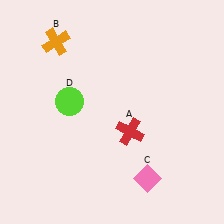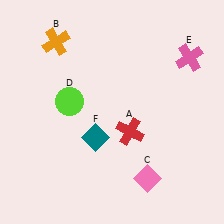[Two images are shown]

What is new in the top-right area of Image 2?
A pink cross (E) was added in the top-right area of Image 2.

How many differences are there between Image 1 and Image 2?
There are 2 differences between the two images.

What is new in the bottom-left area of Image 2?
A teal diamond (F) was added in the bottom-left area of Image 2.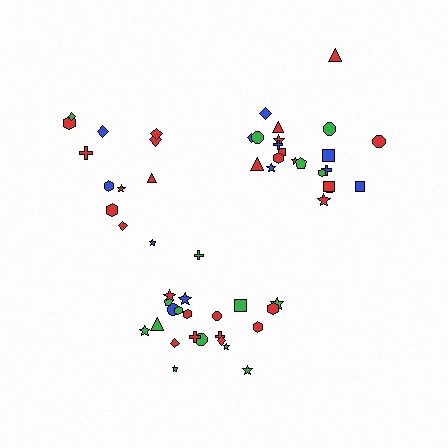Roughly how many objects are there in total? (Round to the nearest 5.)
Roughly 55 objects in total.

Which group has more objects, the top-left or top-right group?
The top-right group.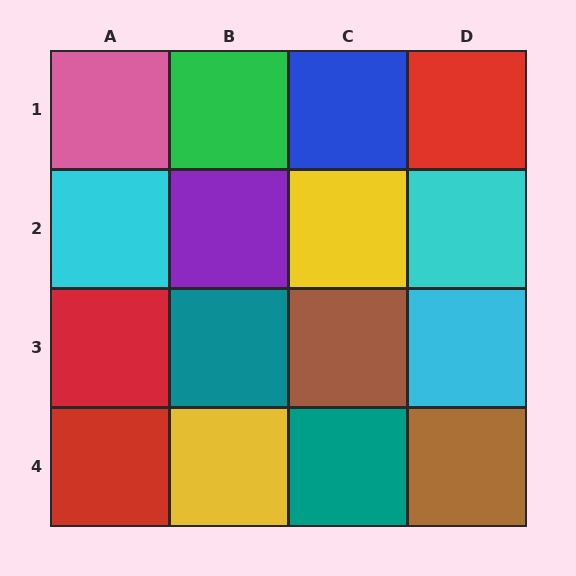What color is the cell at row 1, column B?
Green.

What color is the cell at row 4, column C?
Teal.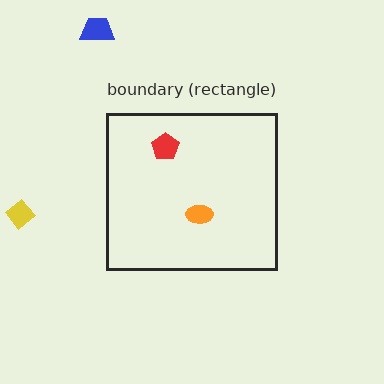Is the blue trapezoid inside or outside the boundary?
Outside.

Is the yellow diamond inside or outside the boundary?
Outside.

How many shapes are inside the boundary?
2 inside, 2 outside.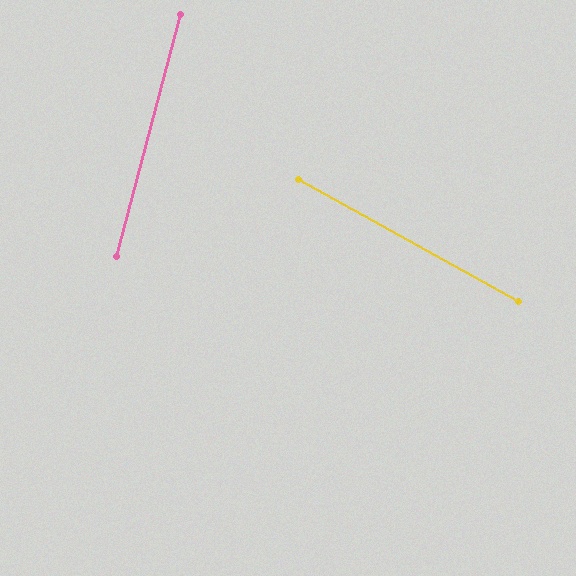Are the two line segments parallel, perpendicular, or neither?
Neither parallel nor perpendicular — they differ by about 76°.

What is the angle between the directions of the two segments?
Approximately 76 degrees.